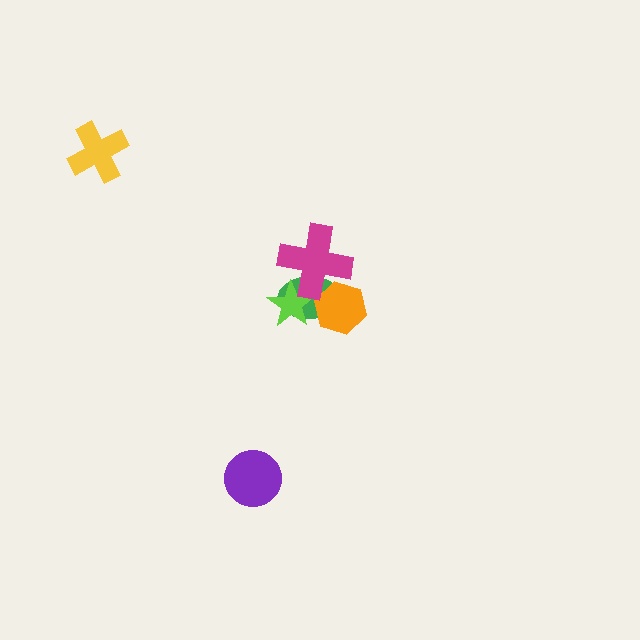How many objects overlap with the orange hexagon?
2 objects overlap with the orange hexagon.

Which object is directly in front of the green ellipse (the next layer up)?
The lime star is directly in front of the green ellipse.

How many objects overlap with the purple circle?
0 objects overlap with the purple circle.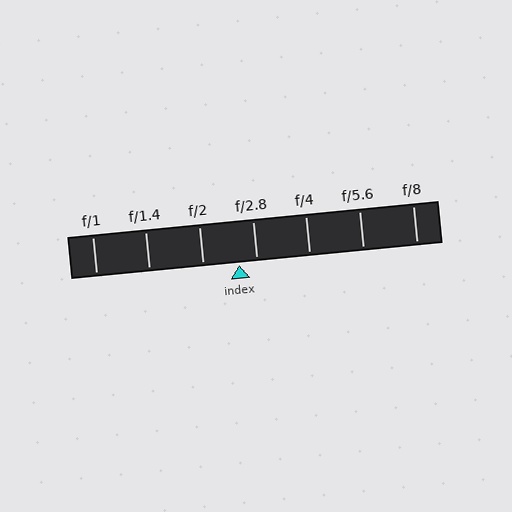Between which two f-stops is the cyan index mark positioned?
The index mark is between f/2 and f/2.8.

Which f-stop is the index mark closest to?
The index mark is closest to f/2.8.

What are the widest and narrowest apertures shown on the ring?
The widest aperture shown is f/1 and the narrowest is f/8.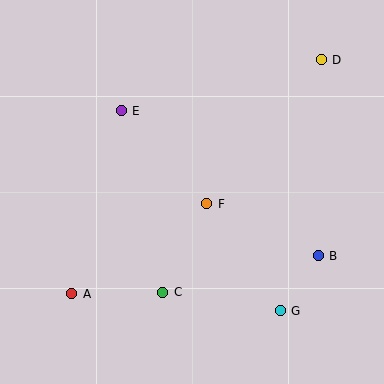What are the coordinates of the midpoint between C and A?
The midpoint between C and A is at (117, 293).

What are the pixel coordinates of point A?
Point A is at (72, 294).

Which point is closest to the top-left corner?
Point E is closest to the top-left corner.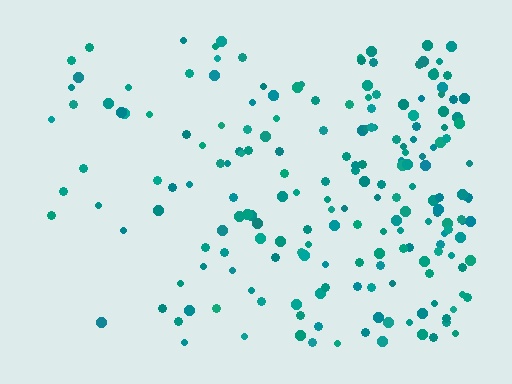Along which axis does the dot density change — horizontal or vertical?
Horizontal.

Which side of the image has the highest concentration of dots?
The right.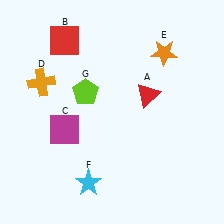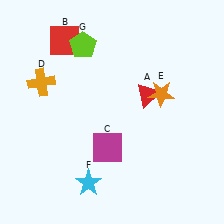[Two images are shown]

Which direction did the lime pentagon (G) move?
The lime pentagon (G) moved up.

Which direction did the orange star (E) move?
The orange star (E) moved down.